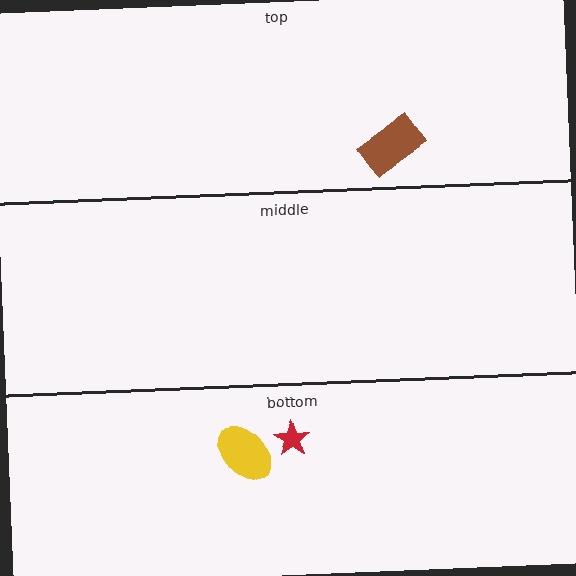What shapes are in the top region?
The brown rectangle.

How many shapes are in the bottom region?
2.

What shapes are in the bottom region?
The red star, the yellow ellipse.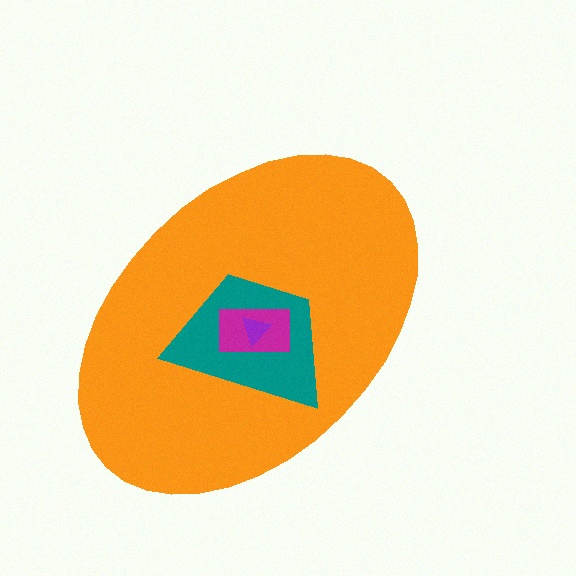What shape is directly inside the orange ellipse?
The teal trapezoid.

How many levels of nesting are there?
4.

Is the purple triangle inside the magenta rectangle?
Yes.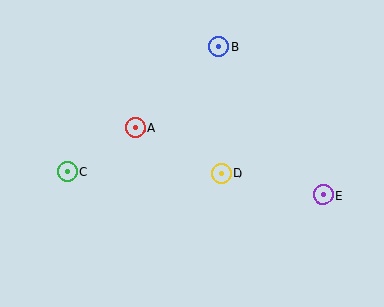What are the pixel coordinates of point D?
Point D is at (221, 173).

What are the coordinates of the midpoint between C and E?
The midpoint between C and E is at (195, 183).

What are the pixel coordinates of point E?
Point E is at (323, 195).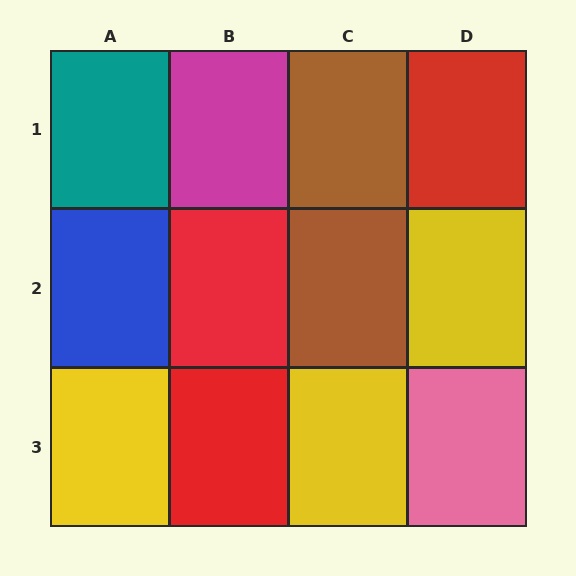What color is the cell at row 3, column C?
Yellow.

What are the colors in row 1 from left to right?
Teal, magenta, brown, red.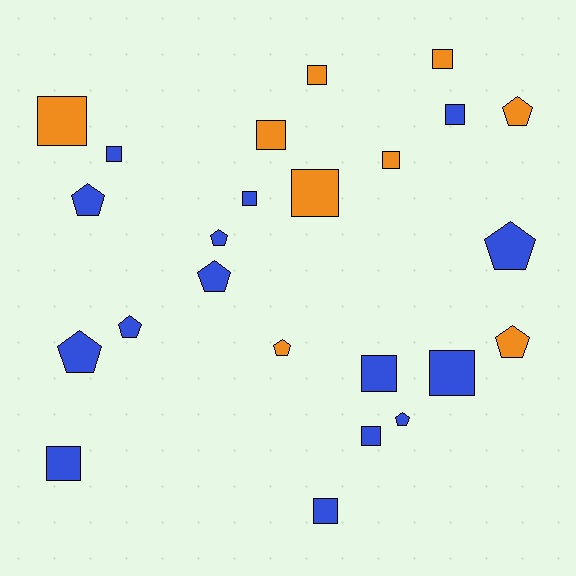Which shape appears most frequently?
Square, with 14 objects.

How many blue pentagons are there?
There are 7 blue pentagons.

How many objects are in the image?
There are 24 objects.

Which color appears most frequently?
Blue, with 15 objects.